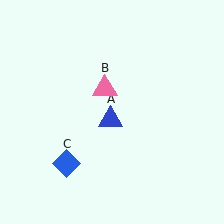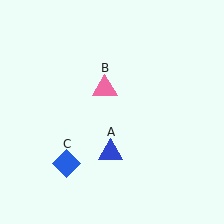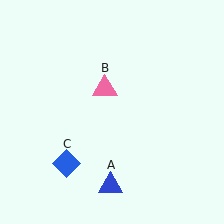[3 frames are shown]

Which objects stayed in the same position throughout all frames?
Pink triangle (object B) and blue diamond (object C) remained stationary.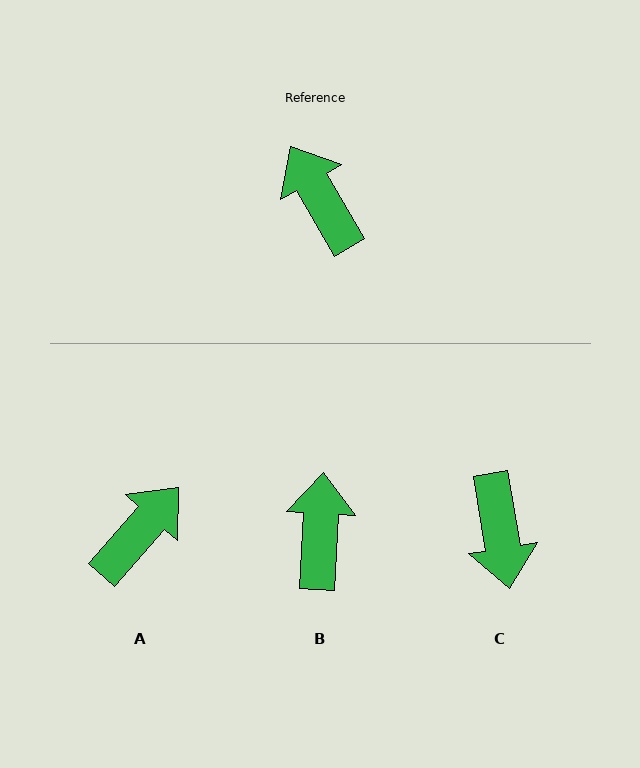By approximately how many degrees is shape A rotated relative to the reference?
Approximately 72 degrees clockwise.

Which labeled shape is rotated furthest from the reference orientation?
C, about 159 degrees away.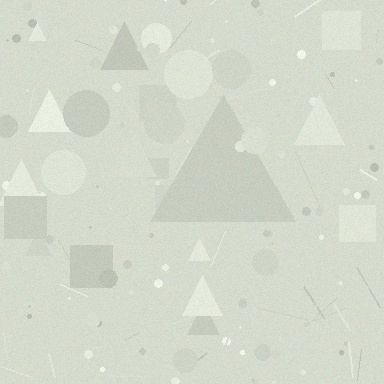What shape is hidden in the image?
A triangle is hidden in the image.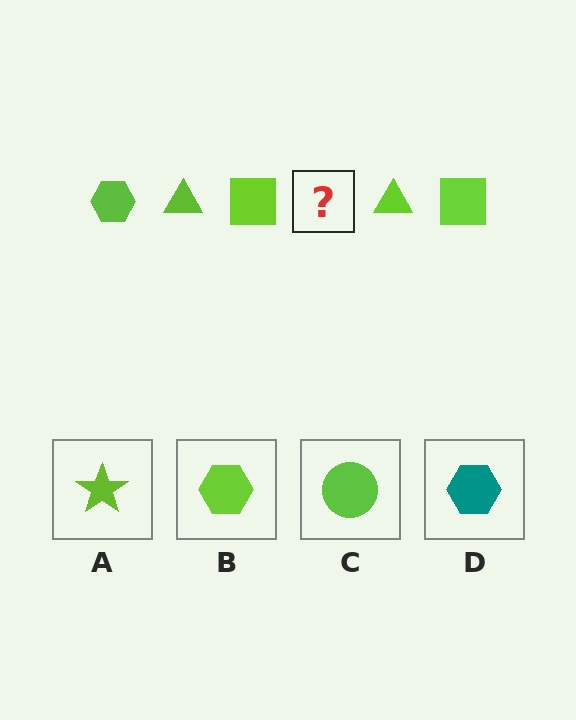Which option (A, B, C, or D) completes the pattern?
B.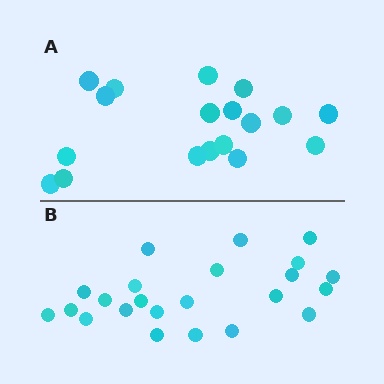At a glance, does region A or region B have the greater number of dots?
Region B (the bottom region) has more dots.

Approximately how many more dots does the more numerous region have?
Region B has about 5 more dots than region A.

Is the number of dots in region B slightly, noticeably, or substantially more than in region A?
Region B has noticeably more, but not dramatically so. The ratio is roughly 1.3 to 1.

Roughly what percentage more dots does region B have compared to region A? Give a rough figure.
About 30% more.